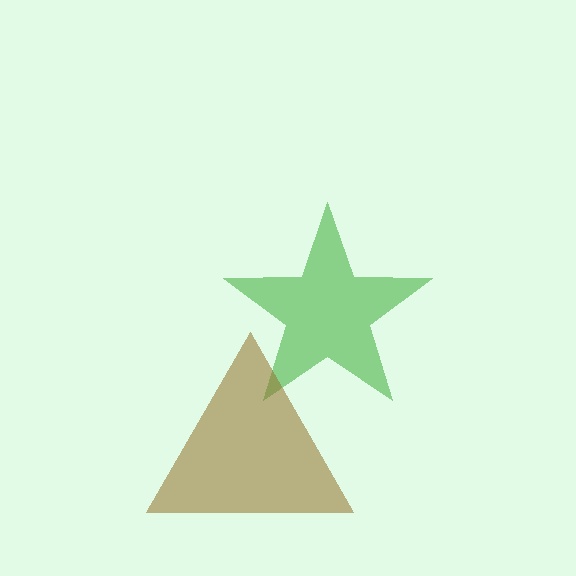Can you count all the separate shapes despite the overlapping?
Yes, there are 2 separate shapes.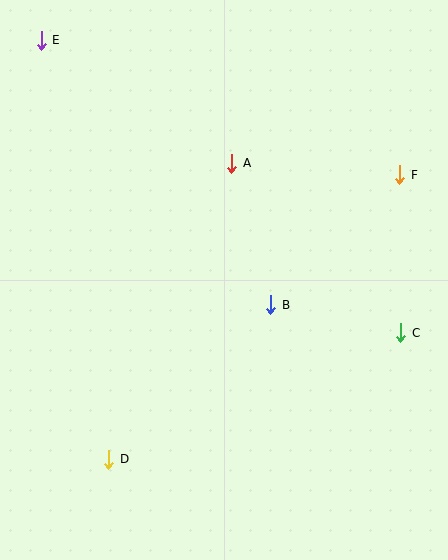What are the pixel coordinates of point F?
Point F is at (400, 175).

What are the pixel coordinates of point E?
Point E is at (41, 40).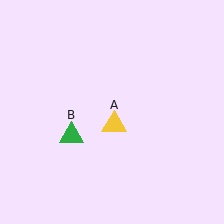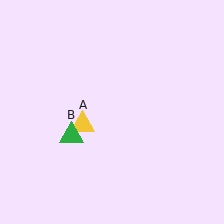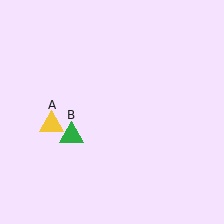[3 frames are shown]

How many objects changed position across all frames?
1 object changed position: yellow triangle (object A).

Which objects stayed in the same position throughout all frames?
Green triangle (object B) remained stationary.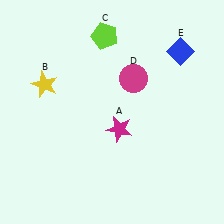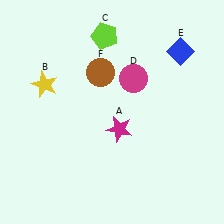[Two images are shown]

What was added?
A brown circle (F) was added in Image 2.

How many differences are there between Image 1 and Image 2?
There is 1 difference between the two images.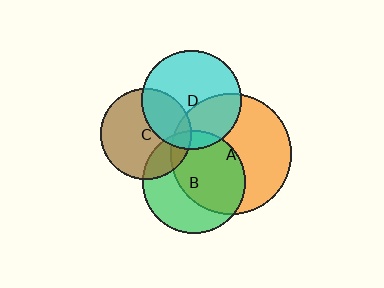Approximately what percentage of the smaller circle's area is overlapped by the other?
Approximately 20%.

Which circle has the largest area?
Circle A (orange).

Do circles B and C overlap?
Yes.